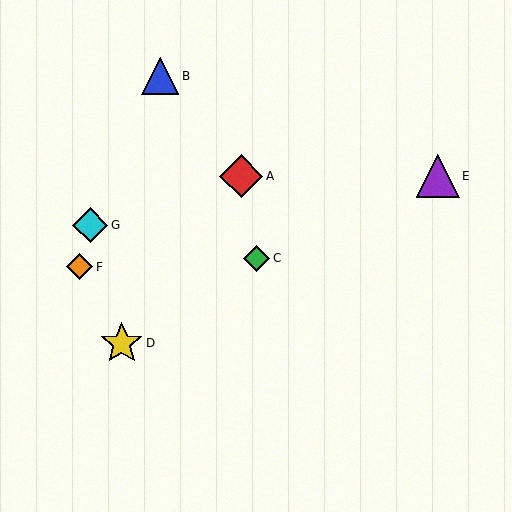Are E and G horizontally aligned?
No, E is at y≈176 and G is at y≈225.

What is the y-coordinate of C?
Object C is at y≈258.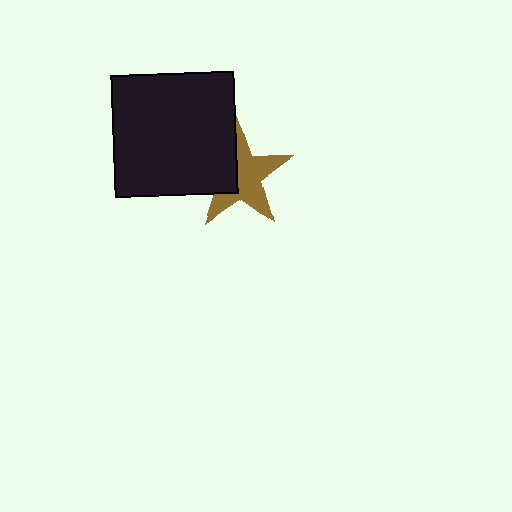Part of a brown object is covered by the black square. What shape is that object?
It is a star.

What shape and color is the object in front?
The object in front is a black square.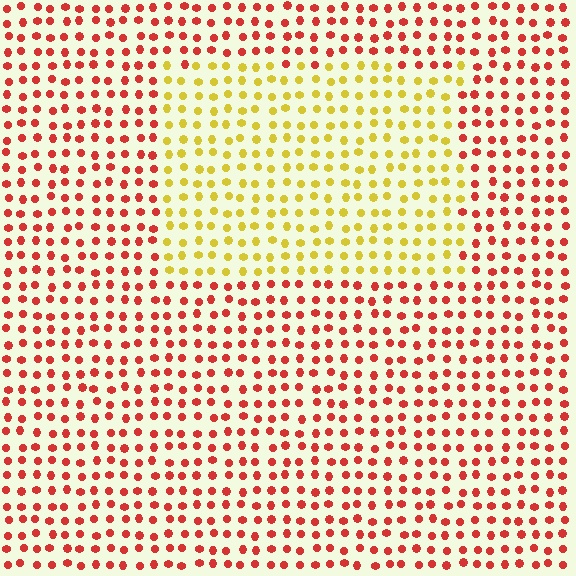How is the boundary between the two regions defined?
The boundary is defined purely by a slight shift in hue (about 55 degrees). Spacing, size, and orientation are identical on both sides.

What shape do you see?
I see a rectangle.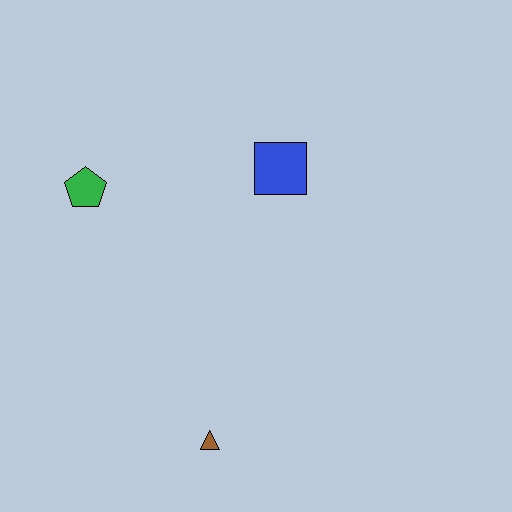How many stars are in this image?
There are no stars.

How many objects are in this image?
There are 3 objects.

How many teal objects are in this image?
There are no teal objects.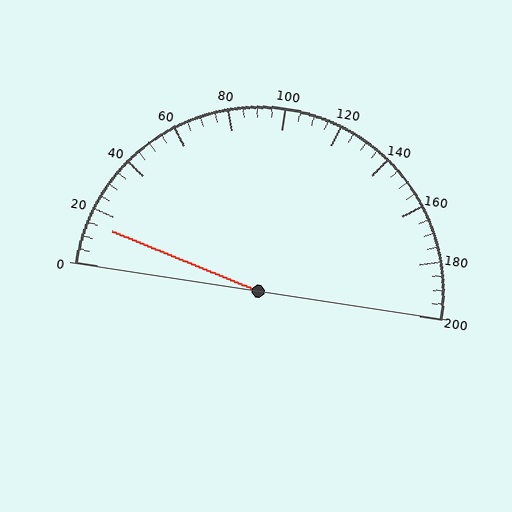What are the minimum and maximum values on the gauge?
The gauge ranges from 0 to 200.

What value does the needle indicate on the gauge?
The needle indicates approximately 15.